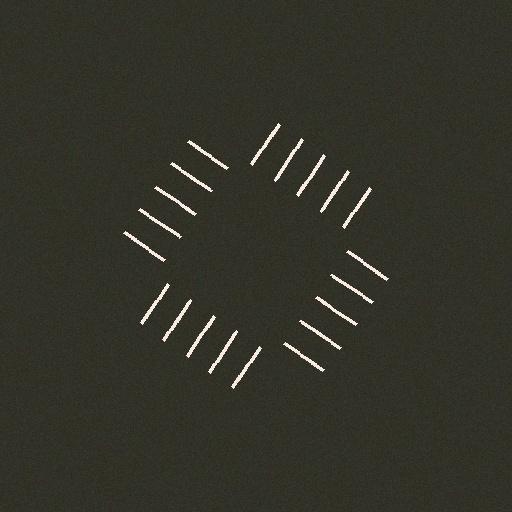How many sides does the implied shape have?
4 sides — the line-ends trace a square.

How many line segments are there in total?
20 — 5 along each of the 4 edges.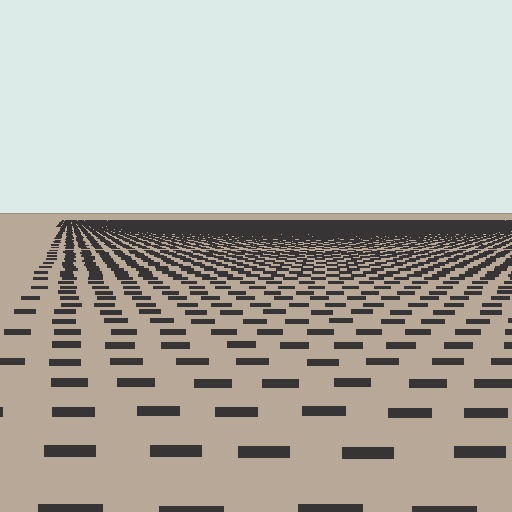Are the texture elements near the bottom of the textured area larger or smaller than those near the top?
Larger. Near the bottom, elements are closer to the viewer and appear at a bigger on-screen size.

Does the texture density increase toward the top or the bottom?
Density increases toward the top.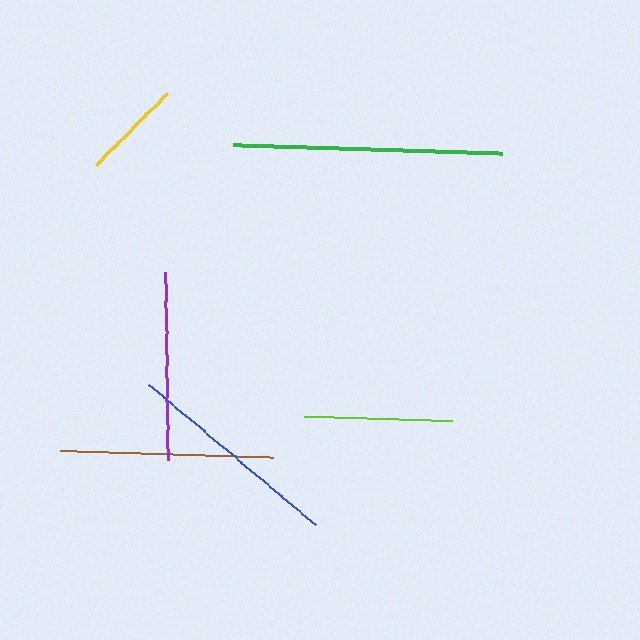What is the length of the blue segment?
The blue segment is approximately 217 pixels long.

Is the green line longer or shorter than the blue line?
The green line is longer than the blue line.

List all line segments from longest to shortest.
From longest to shortest: green, blue, brown, purple, lime, yellow.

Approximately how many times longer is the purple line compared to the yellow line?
The purple line is approximately 1.8 times the length of the yellow line.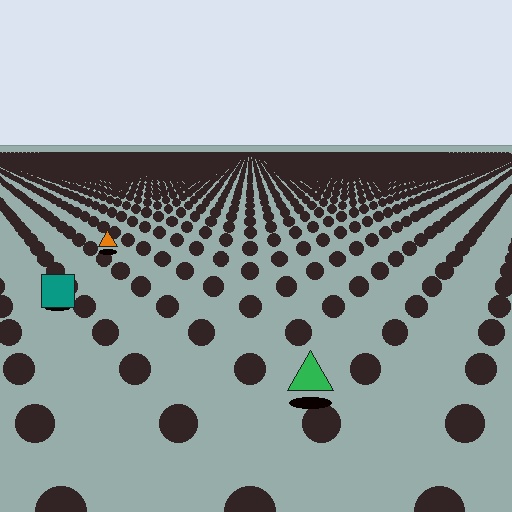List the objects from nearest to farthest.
From nearest to farthest: the green triangle, the teal square, the orange triangle.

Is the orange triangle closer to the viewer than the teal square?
No. The teal square is closer — you can tell from the texture gradient: the ground texture is coarser near it.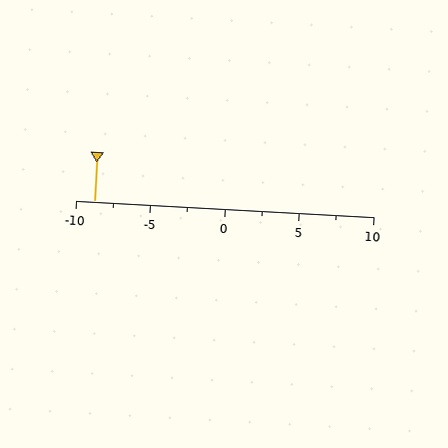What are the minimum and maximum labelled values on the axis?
The axis runs from -10 to 10.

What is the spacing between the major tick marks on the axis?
The major ticks are spaced 5 apart.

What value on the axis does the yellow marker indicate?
The marker indicates approximately -8.8.